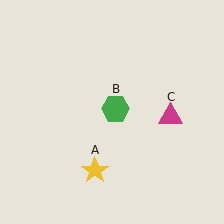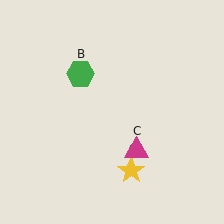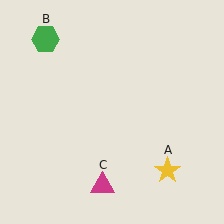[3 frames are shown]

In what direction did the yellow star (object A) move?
The yellow star (object A) moved right.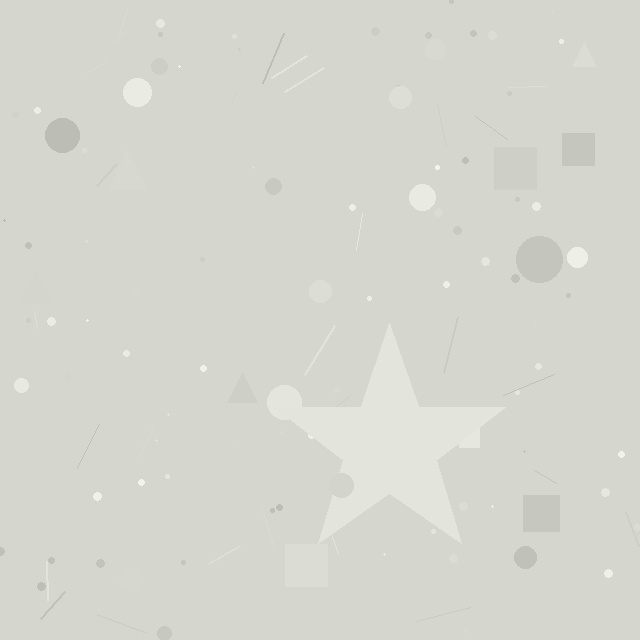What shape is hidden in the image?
A star is hidden in the image.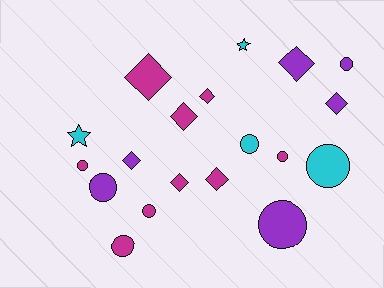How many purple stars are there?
There are no purple stars.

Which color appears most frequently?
Magenta, with 9 objects.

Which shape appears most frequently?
Circle, with 9 objects.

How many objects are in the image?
There are 19 objects.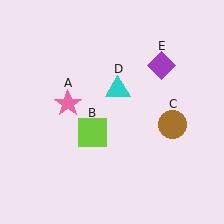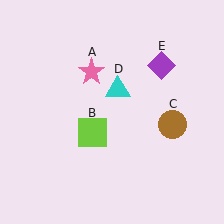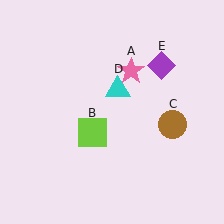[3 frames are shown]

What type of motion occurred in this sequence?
The pink star (object A) rotated clockwise around the center of the scene.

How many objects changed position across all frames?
1 object changed position: pink star (object A).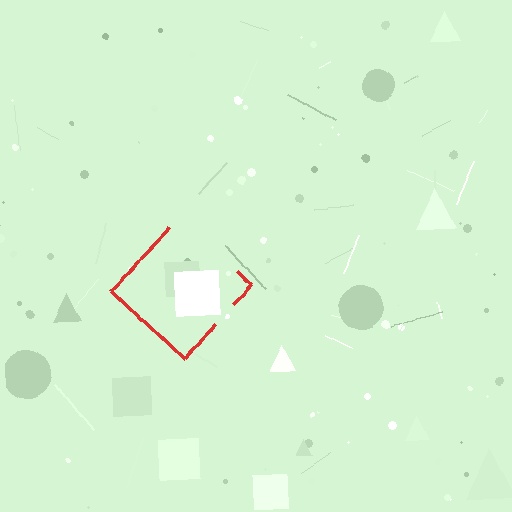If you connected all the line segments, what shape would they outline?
They would outline a diamond.